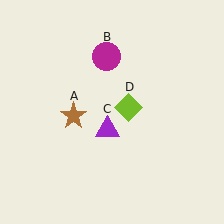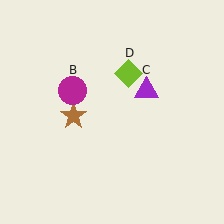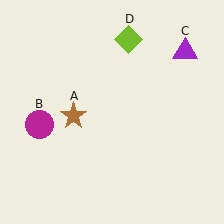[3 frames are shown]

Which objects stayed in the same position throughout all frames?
Brown star (object A) remained stationary.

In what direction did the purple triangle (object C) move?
The purple triangle (object C) moved up and to the right.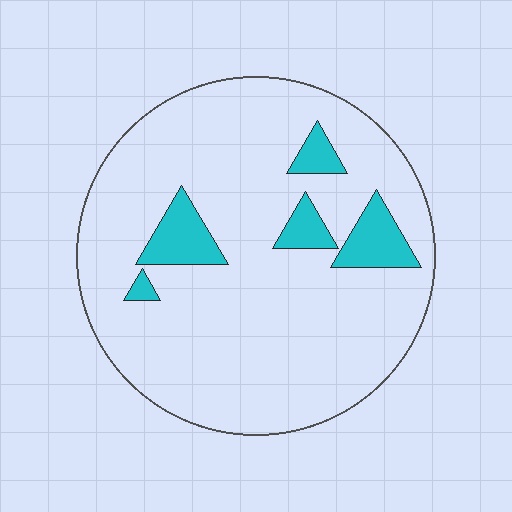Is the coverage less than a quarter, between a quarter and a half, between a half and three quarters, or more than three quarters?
Less than a quarter.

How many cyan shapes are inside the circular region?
5.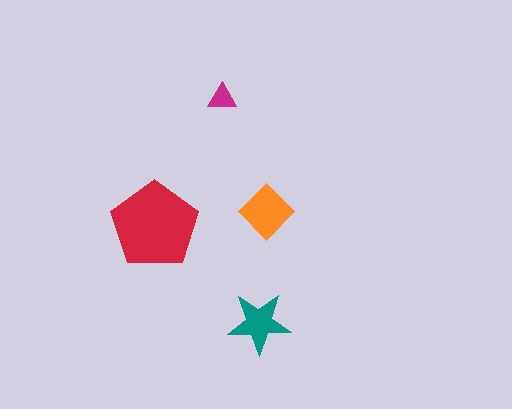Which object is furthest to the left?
The red pentagon is leftmost.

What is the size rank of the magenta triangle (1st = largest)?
4th.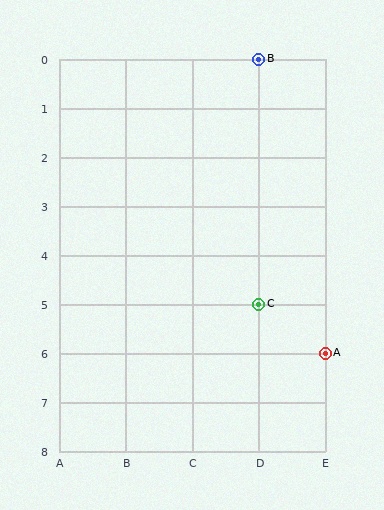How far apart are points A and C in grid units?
Points A and C are 1 column and 1 row apart (about 1.4 grid units diagonally).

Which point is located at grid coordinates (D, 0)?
Point B is at (D, 0).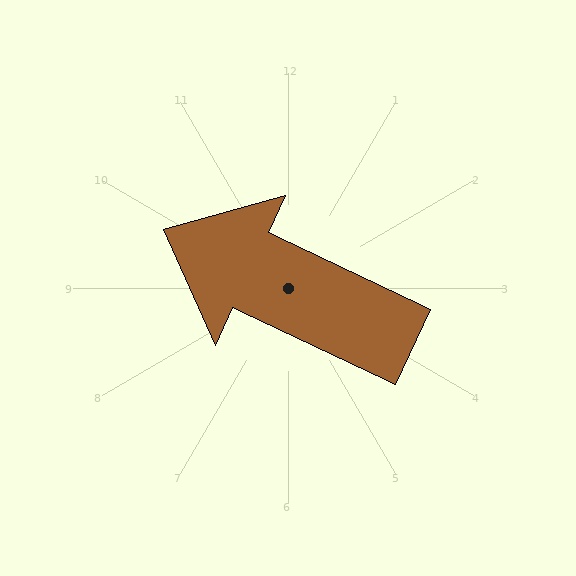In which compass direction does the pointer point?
Northwest.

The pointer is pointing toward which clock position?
Roughly 10 o'clock.